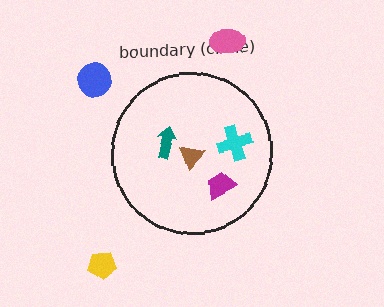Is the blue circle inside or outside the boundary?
Outside.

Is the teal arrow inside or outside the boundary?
Inside.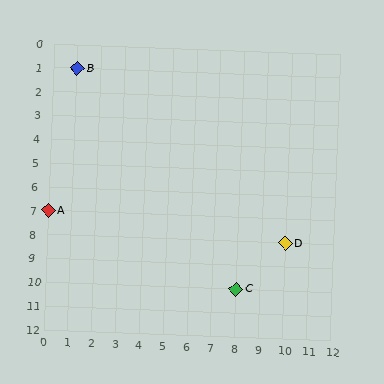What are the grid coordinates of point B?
Point B is at grid coordinates (1, 1).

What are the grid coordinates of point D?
Point D is at grid coordinates (10, 8).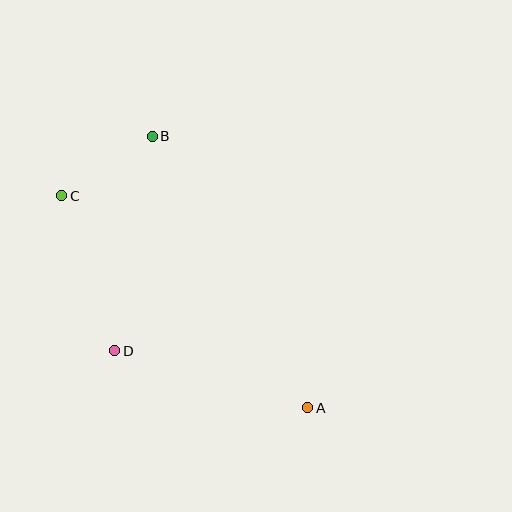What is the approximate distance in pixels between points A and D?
The distance between A and D is approximately 201 pixels.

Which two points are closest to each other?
Points B and C are closest to each other.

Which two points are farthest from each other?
Points A and C are farthest from each other.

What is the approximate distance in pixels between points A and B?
The distance between A and B is approximately 313 pixels.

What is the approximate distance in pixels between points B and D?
The distance between B and D is approximately 218 pixels.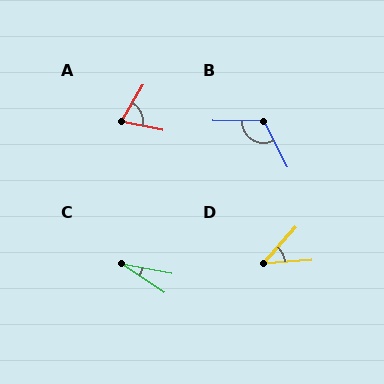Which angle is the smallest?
C, at approximately 23 degrees.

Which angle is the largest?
B, at approximately 118 degrees.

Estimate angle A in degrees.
Approximately 71 degrees.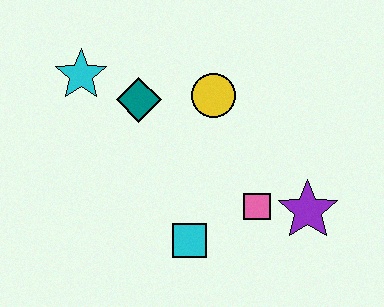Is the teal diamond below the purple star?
No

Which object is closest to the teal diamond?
The cyan star is closest to the teal diamond.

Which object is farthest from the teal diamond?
The purple star is farthest from the teal diamond.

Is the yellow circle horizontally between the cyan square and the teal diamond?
No